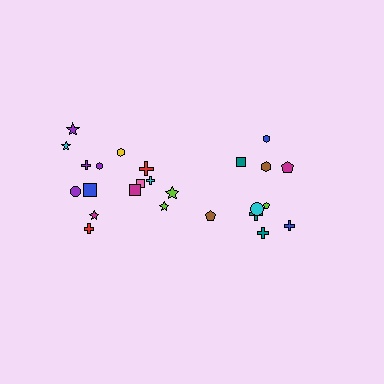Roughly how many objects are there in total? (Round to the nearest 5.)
Roughly 25 objects in total.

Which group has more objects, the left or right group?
The left group.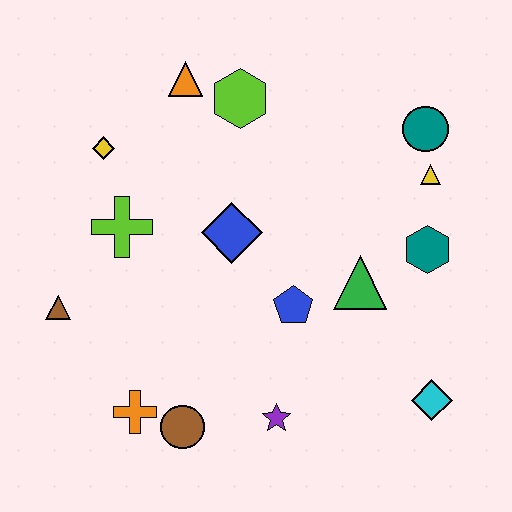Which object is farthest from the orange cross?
The teal circle is farthest from the orange cross.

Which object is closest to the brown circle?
The orange cross is closest to the brown circle.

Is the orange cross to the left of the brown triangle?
No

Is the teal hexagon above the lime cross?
No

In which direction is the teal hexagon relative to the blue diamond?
The teal hexagon is to the right of the blue diamond.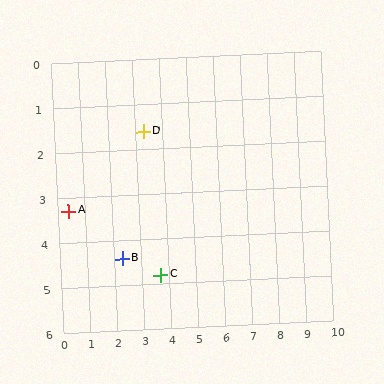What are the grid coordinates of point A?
Point A is at approximately (0.4, 3.3).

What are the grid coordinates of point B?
Point B is at approximately (2.3, 4.4).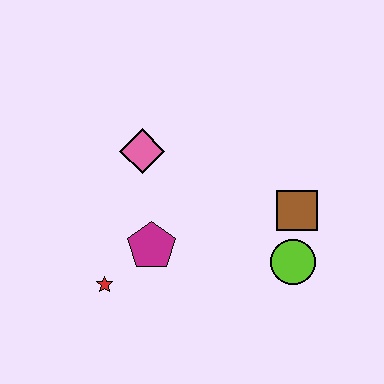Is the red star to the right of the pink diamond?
No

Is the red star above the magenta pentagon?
No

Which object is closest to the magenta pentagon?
The red star is closest to the magenta pentagon.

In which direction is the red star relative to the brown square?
The red star is to the left of the brown square.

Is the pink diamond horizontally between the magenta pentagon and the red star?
Yes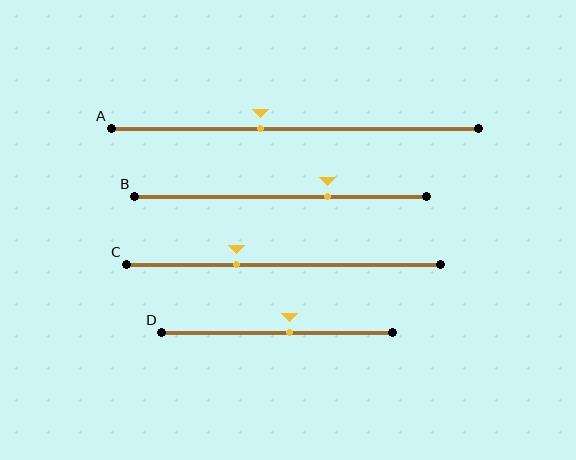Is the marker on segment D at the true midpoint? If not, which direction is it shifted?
No, the marker on segment D is shifted to the right by about 5% of the segment length.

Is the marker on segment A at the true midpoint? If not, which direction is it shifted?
No, the marker on segment A is shifted to the left by about 9% of the segment length.